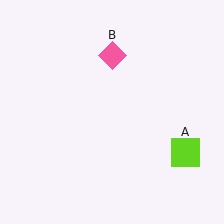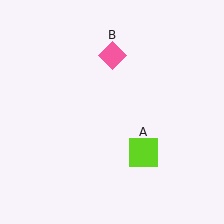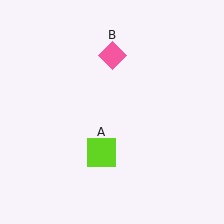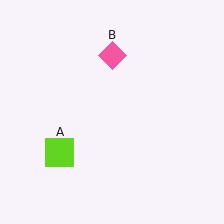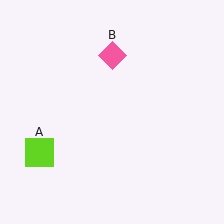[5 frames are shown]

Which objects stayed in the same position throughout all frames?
Pink diamond (object B) remained stationary.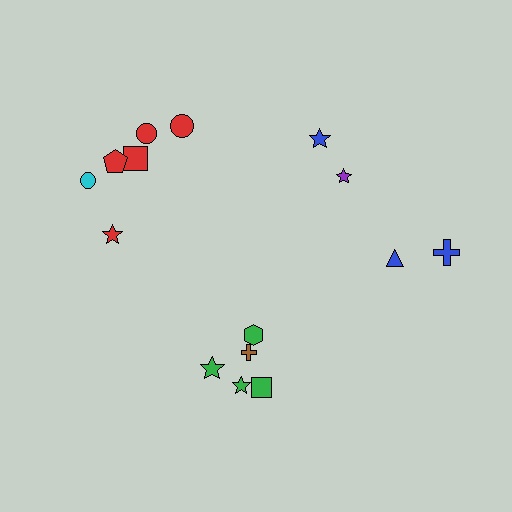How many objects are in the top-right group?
There are 4 objects.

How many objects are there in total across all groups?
There are 15 objects.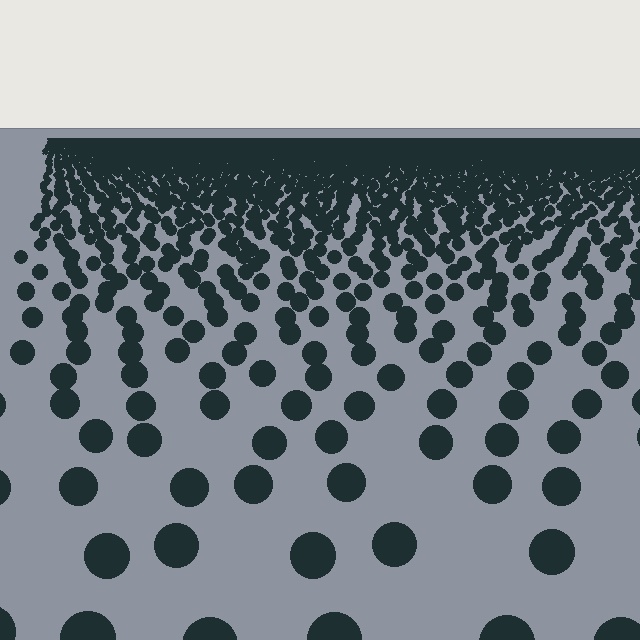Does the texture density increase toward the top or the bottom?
Density increases toward the top.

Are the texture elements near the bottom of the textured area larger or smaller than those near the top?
Larger. Near the bottom, elements are closer to the viewer and appear at a bigger on-screen size.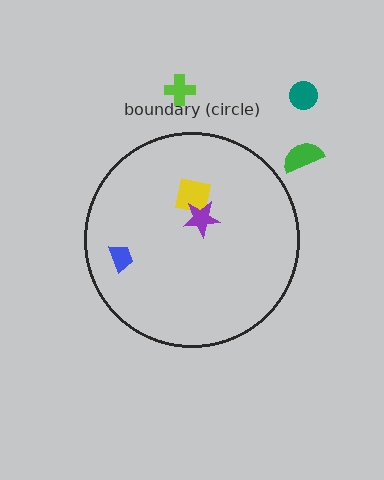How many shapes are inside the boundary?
3 inside, 3 outside.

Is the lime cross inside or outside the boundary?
Outside.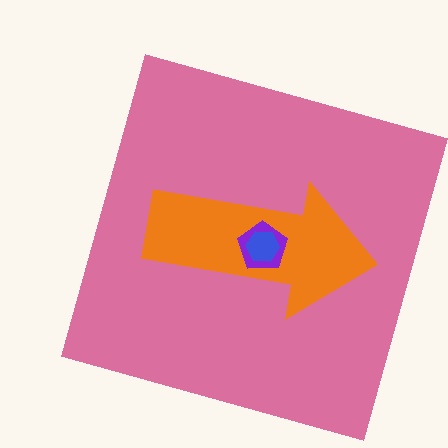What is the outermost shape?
The pink square.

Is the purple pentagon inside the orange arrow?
Yes.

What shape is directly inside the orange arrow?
The purple pentagon.